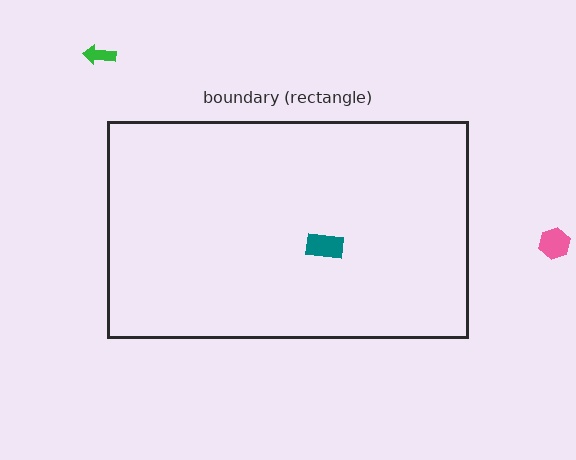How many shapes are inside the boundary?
1 inside, 2 outside.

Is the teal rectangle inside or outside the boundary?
Inside.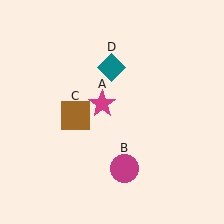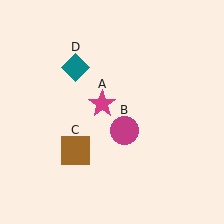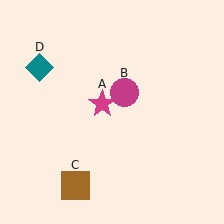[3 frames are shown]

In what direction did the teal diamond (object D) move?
The teal diamond (object D) moved left.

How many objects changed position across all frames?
3 objects changed position: magenta circle (object B), brown square (object C), teal diamond (object D).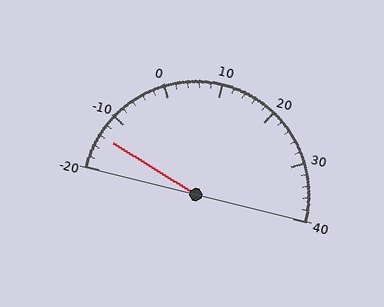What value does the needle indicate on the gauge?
The needle indicates approximately -14.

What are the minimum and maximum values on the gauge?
The gauge ranges from -20 to 40.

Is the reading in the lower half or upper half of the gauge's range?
The reading is in the lower half of the range (-20 to 40).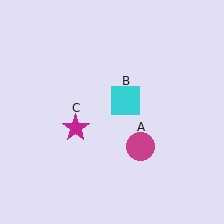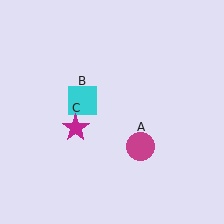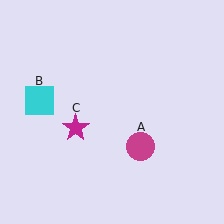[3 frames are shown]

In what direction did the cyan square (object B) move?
The cyan square (object B) moved left.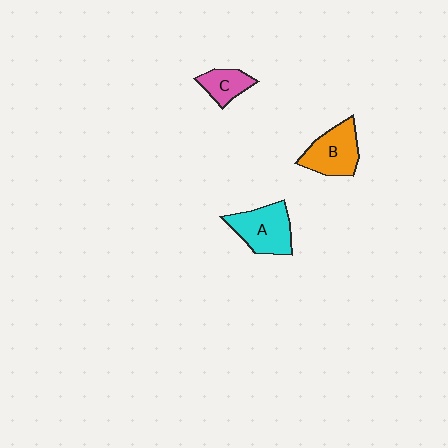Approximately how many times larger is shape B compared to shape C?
Approximately 1.7 times.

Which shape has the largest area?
Shape A (cyan).